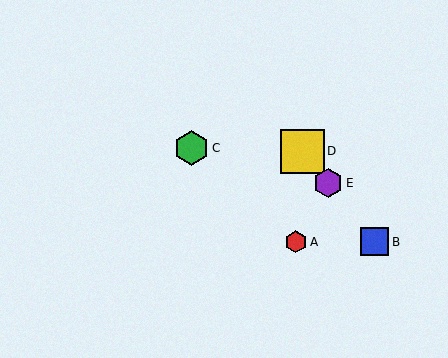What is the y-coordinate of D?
Object D is at y≈151.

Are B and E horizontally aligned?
No, B is at y≈242 and E is at y≈183.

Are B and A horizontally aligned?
Yes, both are at y≈242.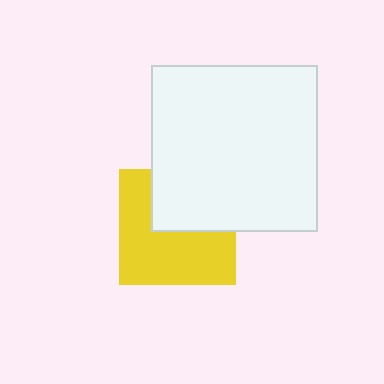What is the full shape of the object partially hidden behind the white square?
The partially hidden object is a yellow square.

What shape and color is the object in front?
The object in front is a white square.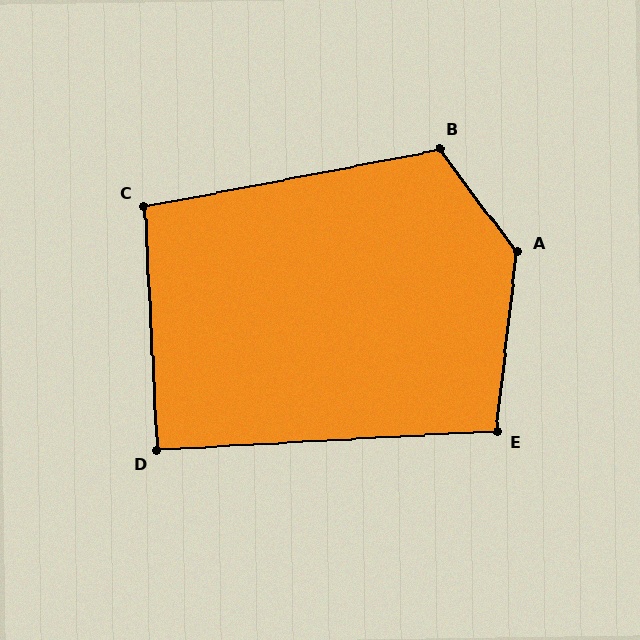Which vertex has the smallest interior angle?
D, at approximately 90 degrees.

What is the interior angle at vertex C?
Approximately 98 degrees (obtuse).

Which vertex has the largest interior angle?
A, at approximately 136 degrees.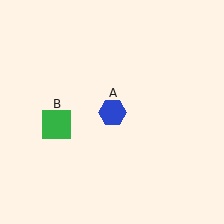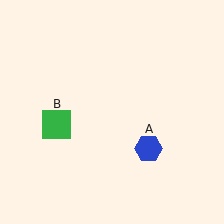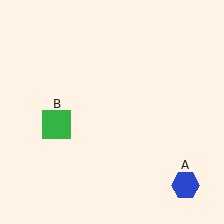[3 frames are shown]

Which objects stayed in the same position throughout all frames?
Green square (object B) remained stationary.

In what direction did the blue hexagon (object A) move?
The blue hexagon (object A) moved down and to the right.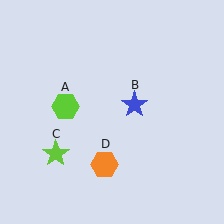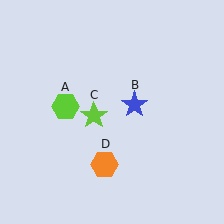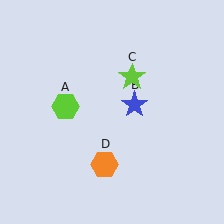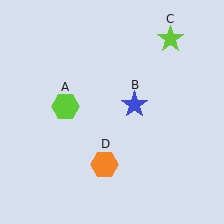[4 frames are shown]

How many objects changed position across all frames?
1 object changed position: lime star (object C).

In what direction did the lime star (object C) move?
The lime star (object C) moved up and to the right.